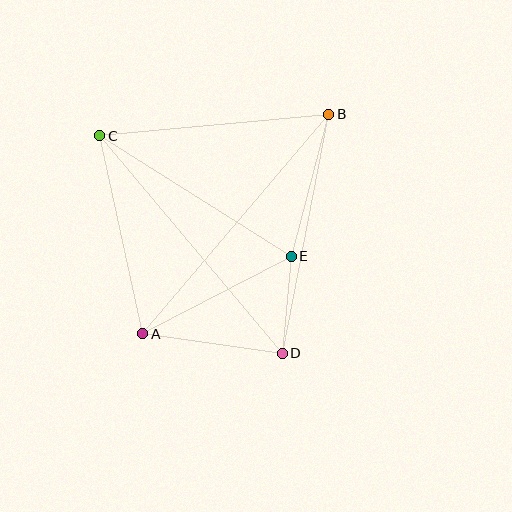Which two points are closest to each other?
Points D and E are closest to each other.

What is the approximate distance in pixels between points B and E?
The distance between B and E is approximately 147 pixels.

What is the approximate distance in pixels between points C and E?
The distance between C and E is approximately 226 pixels.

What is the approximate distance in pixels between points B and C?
The distance between B and C is approximately 230 pixels.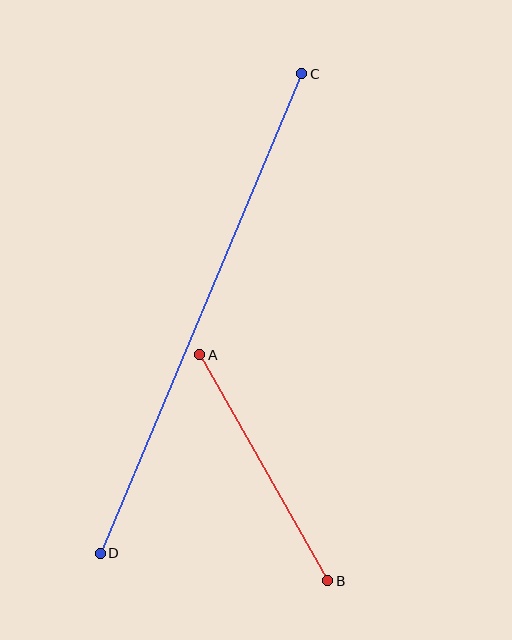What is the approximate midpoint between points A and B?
The midpoint is at approximately (264, 468) pixels.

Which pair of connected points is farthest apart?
Points C and D are farthest apart.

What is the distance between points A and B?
The distance is approximately 260 pixels.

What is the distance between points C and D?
The distance is approximately 520 pixels.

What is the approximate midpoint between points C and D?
The midpoint is at approximately (201, 313) pixels.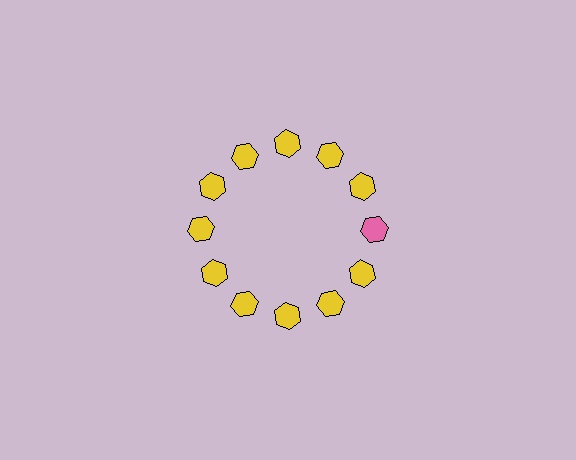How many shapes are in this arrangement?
There are 12 shapes arranged in a ring pattern.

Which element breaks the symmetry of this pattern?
The pink hexagon at roughly the 3 o'clock position breaks the symmetry. All other shapes are yellow hexagons.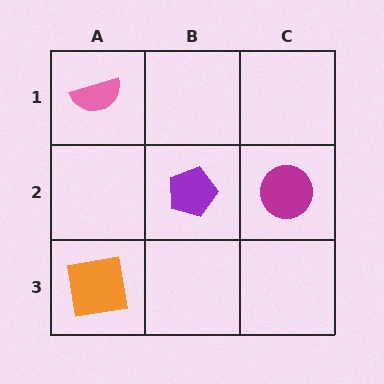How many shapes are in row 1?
1 shape.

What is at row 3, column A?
An orange square.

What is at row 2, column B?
A purple pentagon.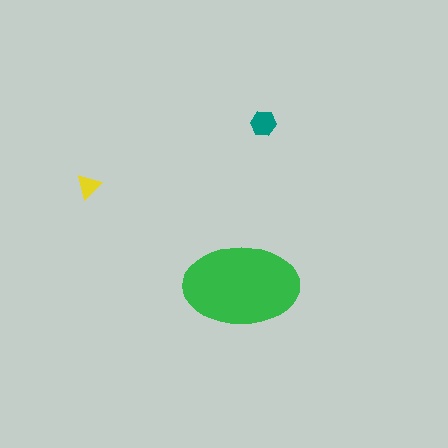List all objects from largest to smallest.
The green ellipse, the teal hexagon, the yellow triangle.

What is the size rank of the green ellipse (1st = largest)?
1st.